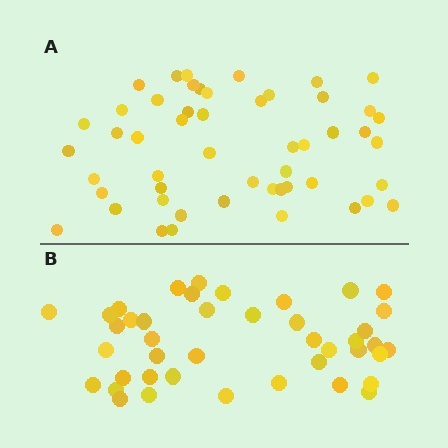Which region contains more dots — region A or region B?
Region A (the top region) has more dots.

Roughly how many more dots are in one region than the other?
Region A has roughly 8 or so more dots than region B.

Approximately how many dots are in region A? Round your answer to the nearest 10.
About 50 dots. (The exact count is 51, which rounds to 50.)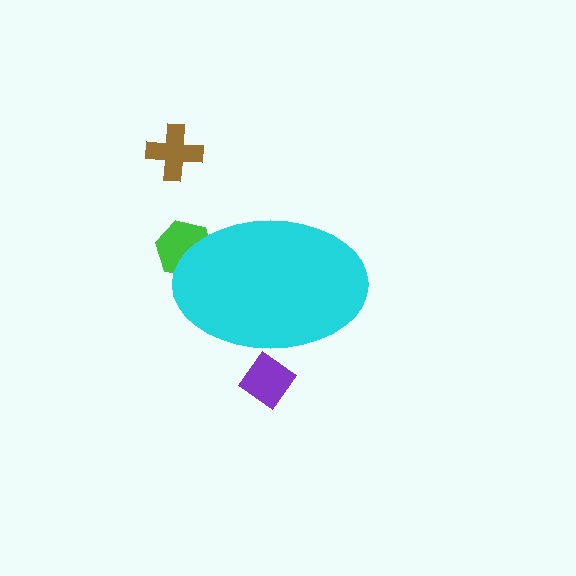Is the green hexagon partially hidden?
Yes, the green hexagon is partially hidden behind the cyan ellipse.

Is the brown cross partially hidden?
No, the brown cross is fully visible.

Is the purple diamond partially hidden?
Yes, the purple diamond is partially hidden behind the cyan ellipse.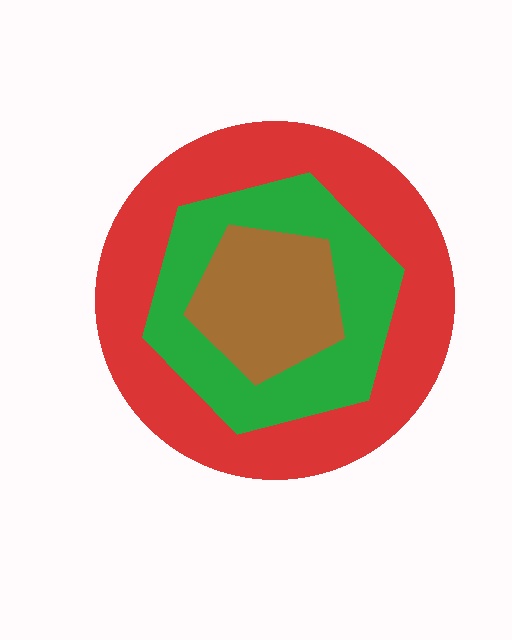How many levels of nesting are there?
3.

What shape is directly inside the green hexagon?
The brown pentagon.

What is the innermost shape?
The brown pentagon.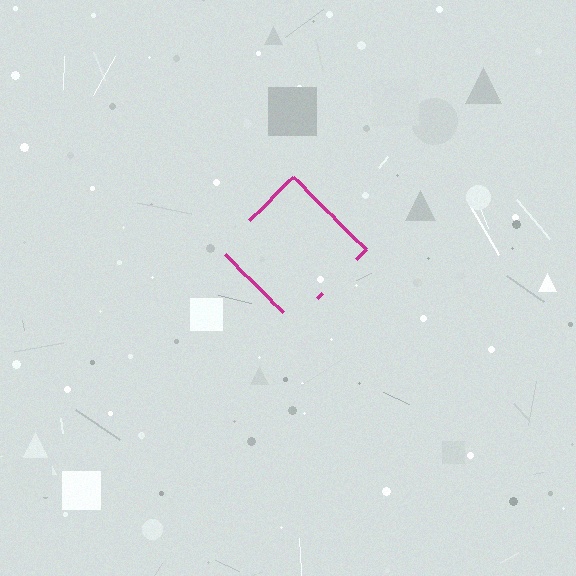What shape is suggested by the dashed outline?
The dashed outline suggests a diamond.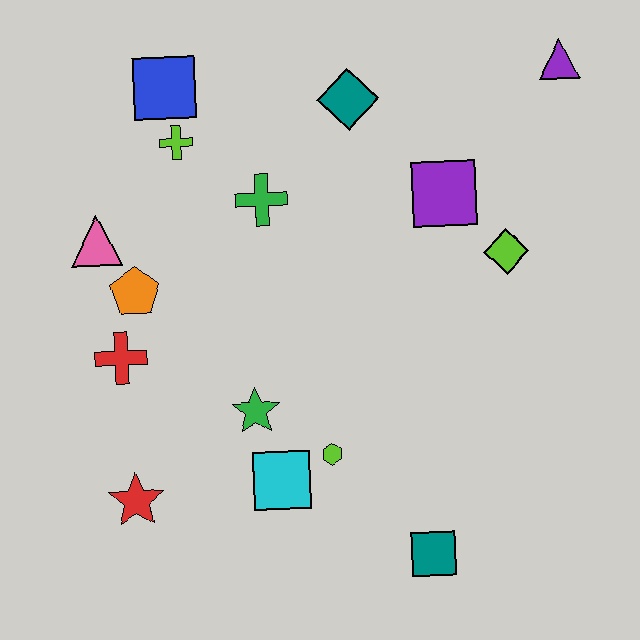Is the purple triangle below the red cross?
No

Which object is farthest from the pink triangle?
The purple triangle is farthest from the pink triangle.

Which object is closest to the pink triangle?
The orange pentagon is closest to the pink triangle.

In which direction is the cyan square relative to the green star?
The cyan square is below the green star.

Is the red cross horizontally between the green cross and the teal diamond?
No